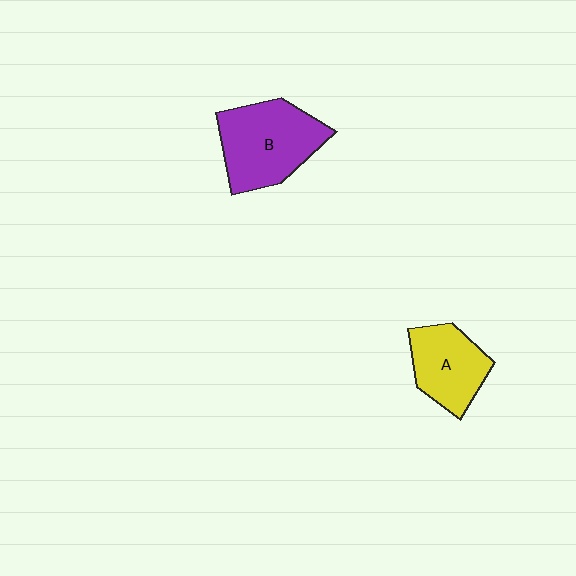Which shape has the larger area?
Shape B (purple).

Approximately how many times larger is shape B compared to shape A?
Approximately 1.4 times.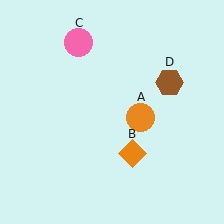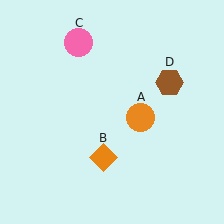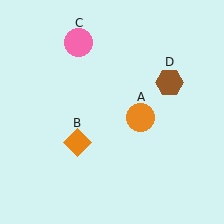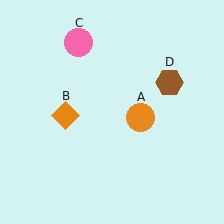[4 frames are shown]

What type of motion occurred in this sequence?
The orange diamond (object B) rotated clockwise around the center of the scene.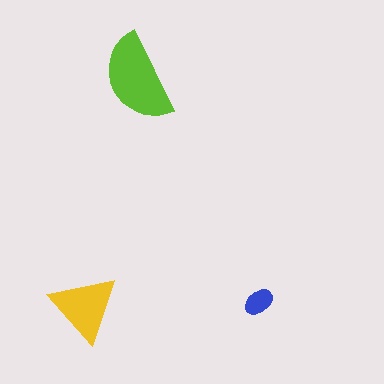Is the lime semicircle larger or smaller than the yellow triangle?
Larger.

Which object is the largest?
The lime semicircle.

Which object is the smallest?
The blue ellipse.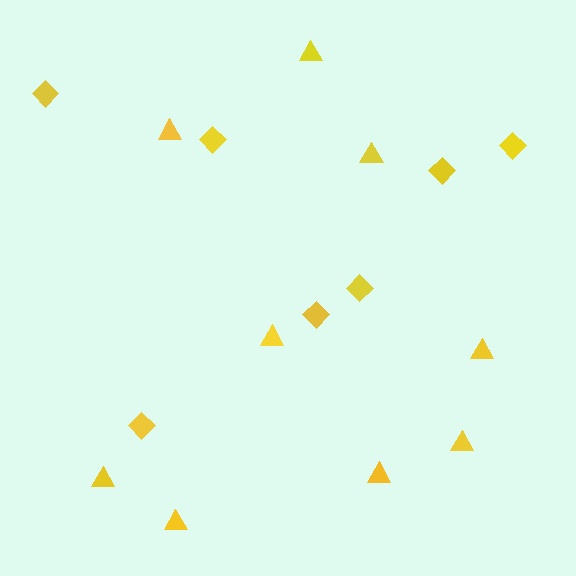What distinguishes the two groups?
There are 2 groups: one group of triangles (9) and one group of diamonds (7).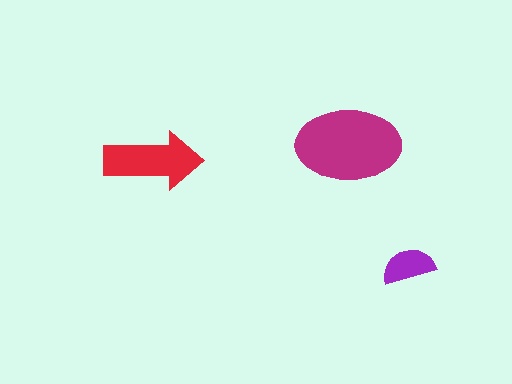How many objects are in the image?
There are 3 objects in the image.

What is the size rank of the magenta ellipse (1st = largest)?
1st.